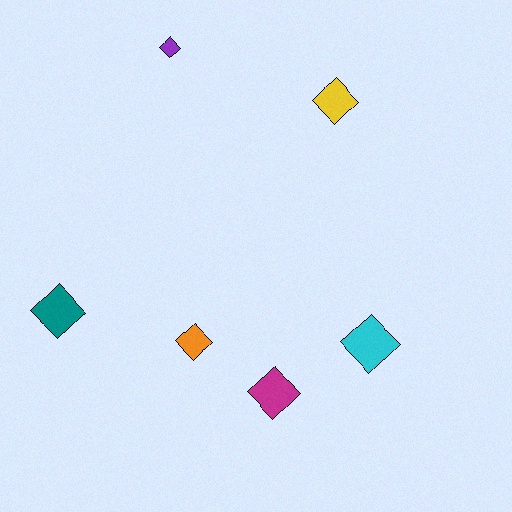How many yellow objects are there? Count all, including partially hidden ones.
There is 1 yellow object.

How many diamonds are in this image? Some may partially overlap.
There are 6 diamonds.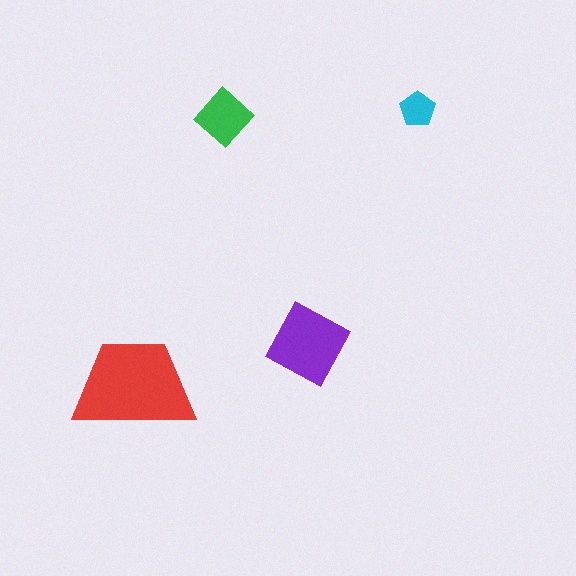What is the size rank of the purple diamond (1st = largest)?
2nd.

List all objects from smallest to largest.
The cyan pentagon, the green diamond, the purple diamond, the red trapezoid.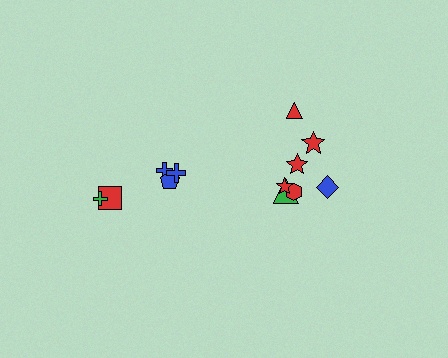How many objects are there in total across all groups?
There are 12 objects.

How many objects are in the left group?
There are 5 objects.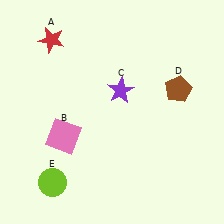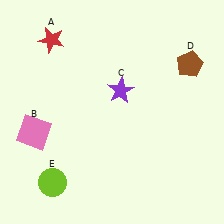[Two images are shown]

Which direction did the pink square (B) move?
The pink square (B) moved left.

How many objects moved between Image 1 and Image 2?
2 objects moved between the two images.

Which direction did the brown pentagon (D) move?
The brown pentagon (D) moved up.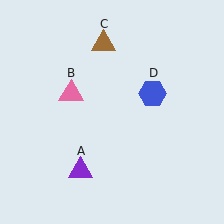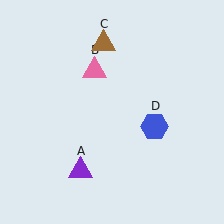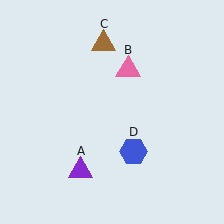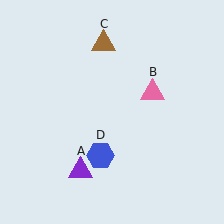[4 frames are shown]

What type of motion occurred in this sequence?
The pink triangle (object B), blue hexagon (object D) rotated clockwise around the center of the scene.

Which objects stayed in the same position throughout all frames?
Purple triangle (object A) and brown triangle (object C) remained stationary.